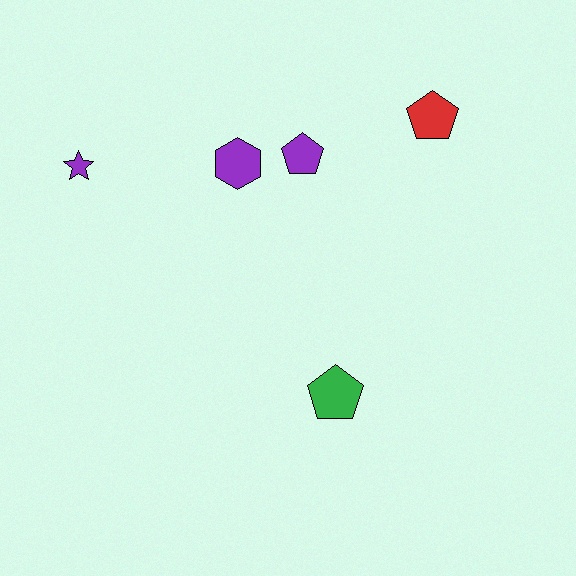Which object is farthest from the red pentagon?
The purple star is farthest from the red pentagon.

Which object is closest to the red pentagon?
The purple pentagon is closest to the red pentagon.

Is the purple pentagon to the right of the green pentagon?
No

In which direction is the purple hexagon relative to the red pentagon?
The purple hexagon is to the left of the red pentagon.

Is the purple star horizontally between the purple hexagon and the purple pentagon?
No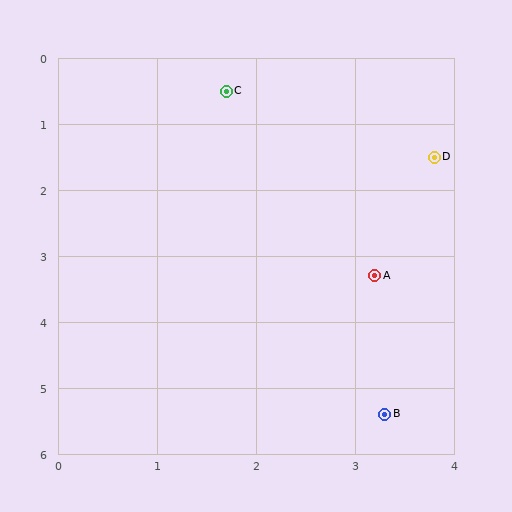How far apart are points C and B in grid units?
Points C and B are about 5.2 grid units apart.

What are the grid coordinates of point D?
Point D is at approximately (3.8, 1.5).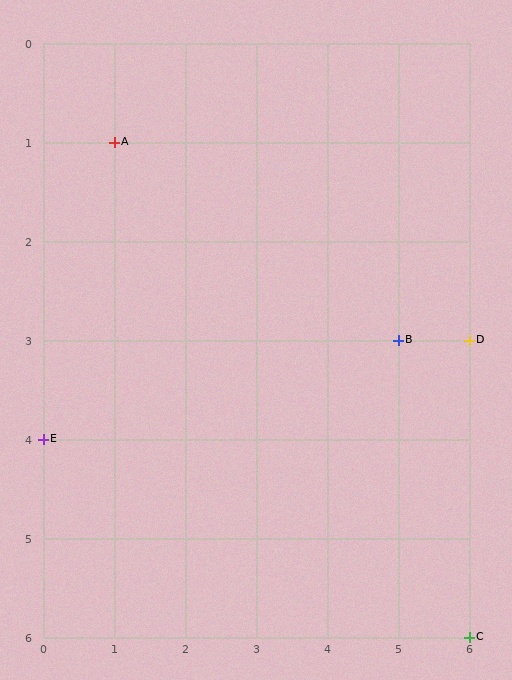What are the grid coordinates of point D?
Point D is at grid coordinates (6, 3).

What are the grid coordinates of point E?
Point E is at grid coordinates (0, 4).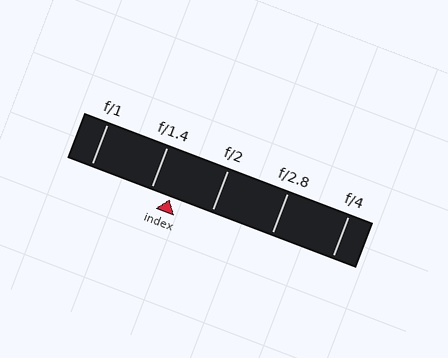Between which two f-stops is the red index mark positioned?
The index mark is between f/1.4 and f/2.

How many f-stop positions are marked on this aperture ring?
There are 5 f-stop positions marked.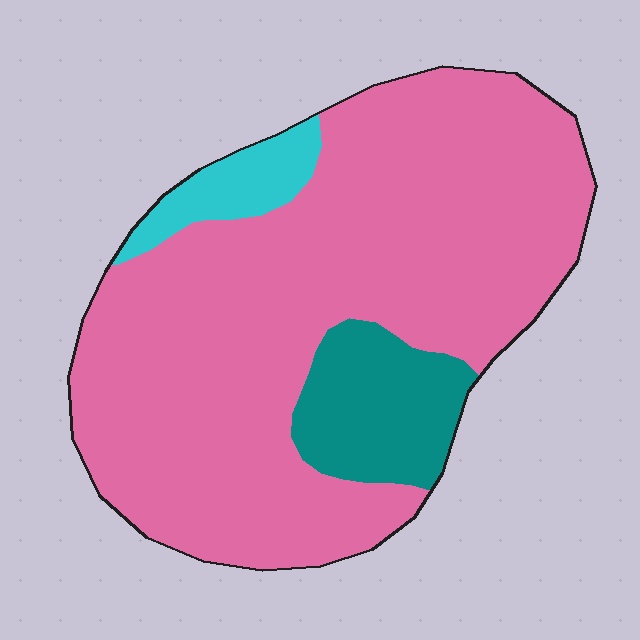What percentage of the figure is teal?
Teal covers around 15% of the figure.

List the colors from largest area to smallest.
From largest to smallest: pink, teal, cyan.